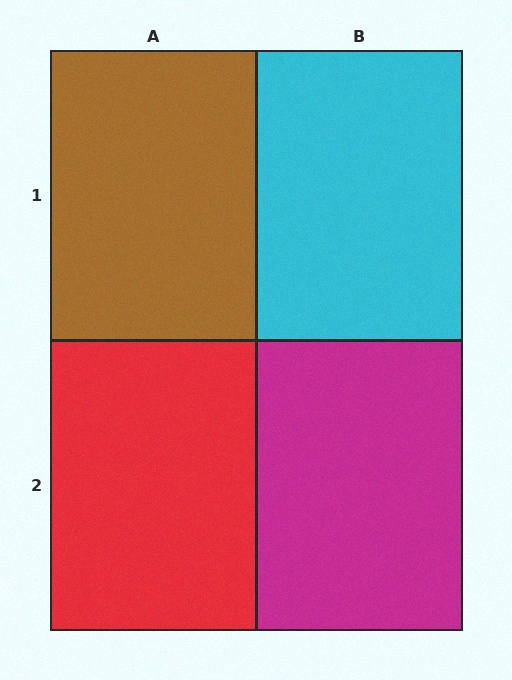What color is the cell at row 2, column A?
Red.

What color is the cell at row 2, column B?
Magenta.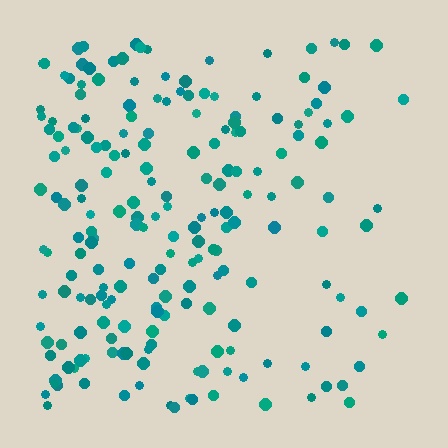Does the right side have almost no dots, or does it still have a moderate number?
Still a moderate number, just noticeably fewer than the left.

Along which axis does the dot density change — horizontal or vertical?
Horizontal.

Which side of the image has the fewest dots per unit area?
The right.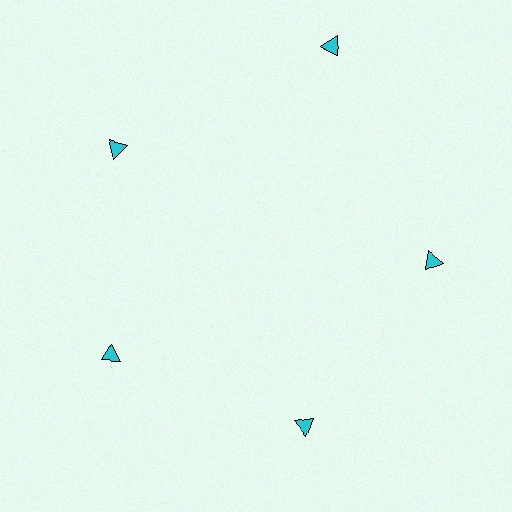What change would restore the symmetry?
The symmetry would be restored by moving it inward, back onto the ring so that all 5 triangles sit at equal angles and equal distance from the center.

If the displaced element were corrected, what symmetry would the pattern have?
It would have 5-fold rotational symmetry — the pattern would map onto itself every 72 degrees.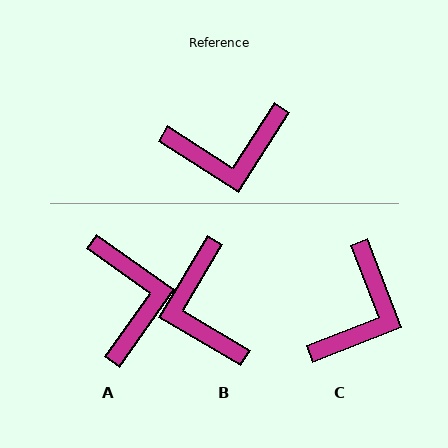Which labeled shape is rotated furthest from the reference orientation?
B, about 88 degrees away.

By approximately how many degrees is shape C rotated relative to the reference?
Approximately 54 degrees counter-clockwise.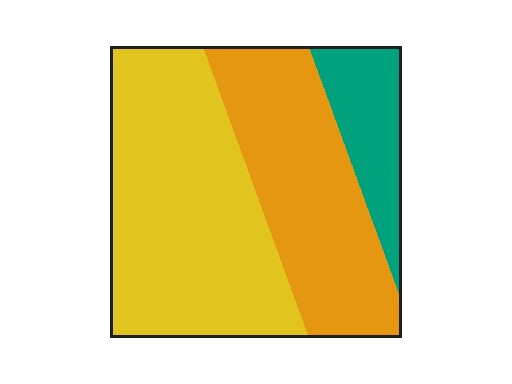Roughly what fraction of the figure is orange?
Orange takes up about three eighths (3/8) of the figure.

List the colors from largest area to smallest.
From largest to smallest: yellow, orange, teal.